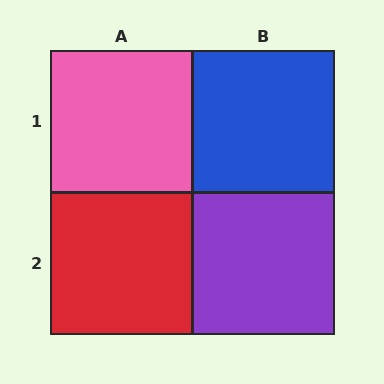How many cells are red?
1 cell is red.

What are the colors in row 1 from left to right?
Pink, blue.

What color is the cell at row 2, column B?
Purple.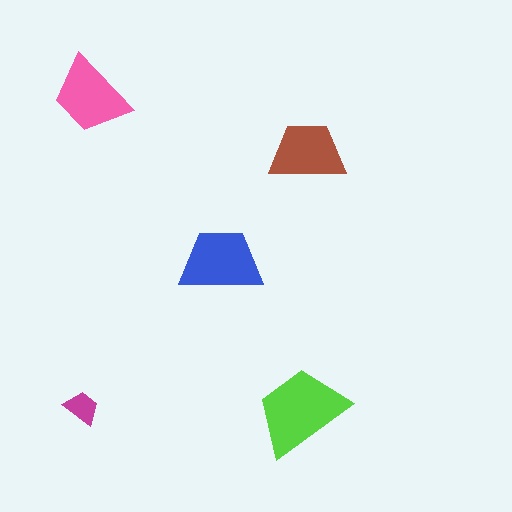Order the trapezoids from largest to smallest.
the lime one, the blue one, the pink one, the brown one, the magenta one.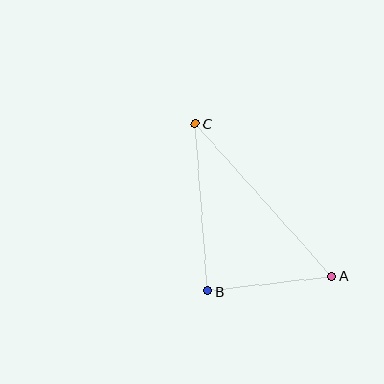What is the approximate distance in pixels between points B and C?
The distance between B and C is approximately 168 pixels.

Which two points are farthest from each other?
Points A and C are farthest from each other.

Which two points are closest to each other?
Points A and B are closest to each other.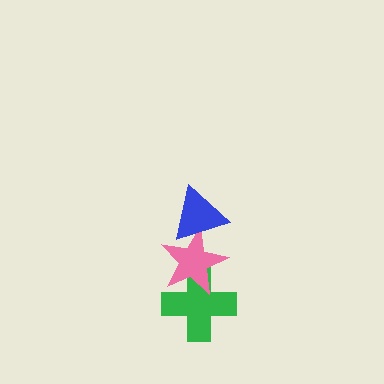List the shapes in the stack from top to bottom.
From top to bottom: the blue triangle, the pink star, the green cross.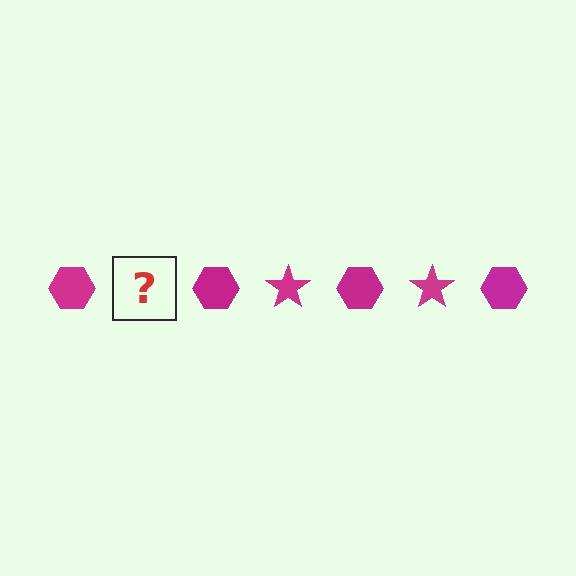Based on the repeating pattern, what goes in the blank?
The blank should be a magenta star.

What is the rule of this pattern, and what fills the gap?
The rule is that the pattern cycles through hexagon, star shapes in magenta. The gap should be filled with a magenta star.